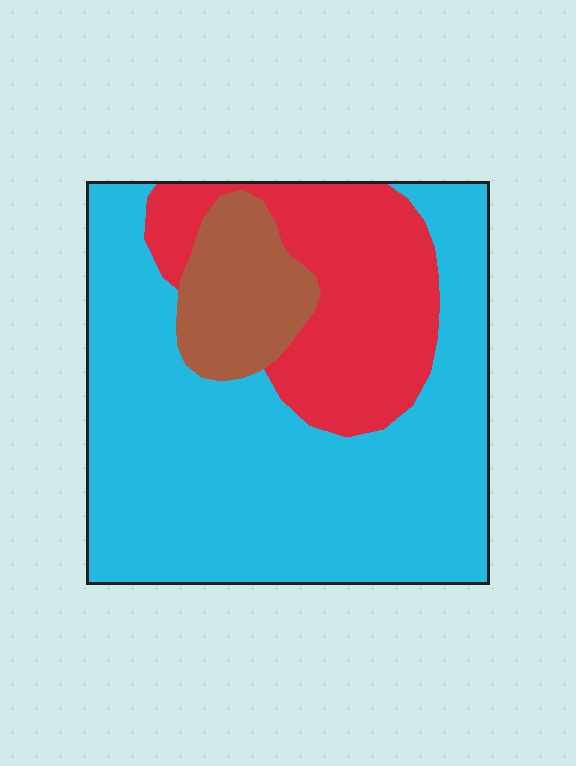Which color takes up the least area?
Brown, at roughly 10%.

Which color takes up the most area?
Cyan, at roughly 65%.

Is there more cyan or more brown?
Cyan.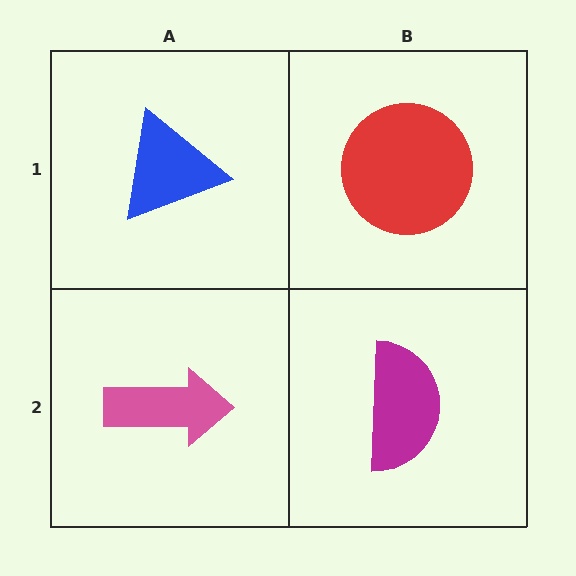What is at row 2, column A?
A pink arrow.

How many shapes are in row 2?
2 shapes.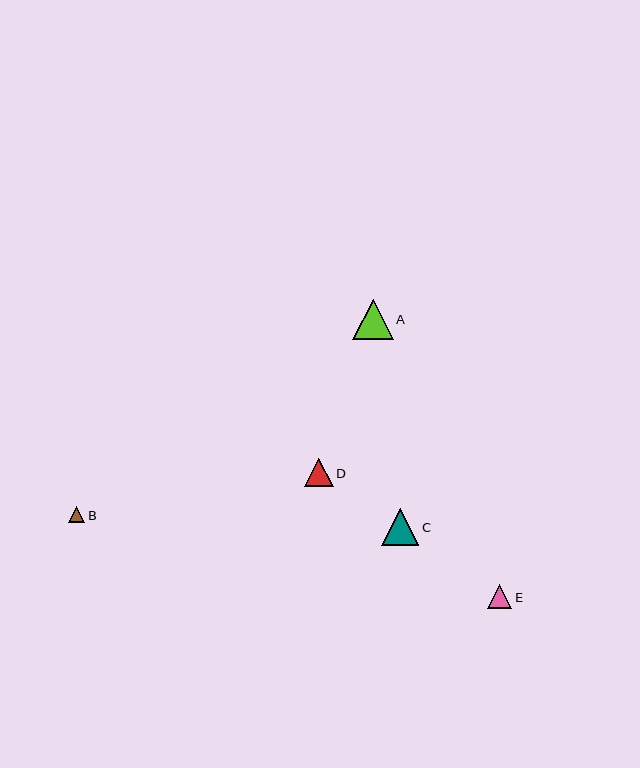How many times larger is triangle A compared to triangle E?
Triangle A is approximately 1.7 times the size of triangle E.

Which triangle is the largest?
Triangle A is the largest with a size of approximately 40 pixels.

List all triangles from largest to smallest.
From largest to smallest: A, C, D, E, B.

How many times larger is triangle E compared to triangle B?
Triangle E is approximately 1.4 times the size of triangle B.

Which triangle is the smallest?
Triangle B is the smallest with a size of approximately 17 pixels.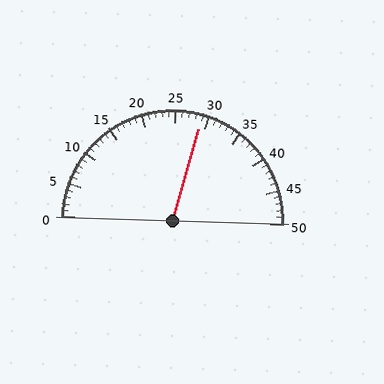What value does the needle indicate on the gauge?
The needle indicates approximately 29.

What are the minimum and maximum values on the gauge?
The gauge ranges from 0 to 50.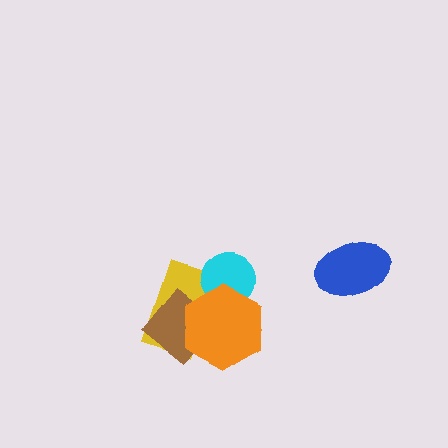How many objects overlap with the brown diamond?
2 objects overlap with the brown diamond.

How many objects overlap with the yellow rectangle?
3 objects overlap with the yellow rectangle.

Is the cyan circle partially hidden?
Yes, it is partially covered by another shape.